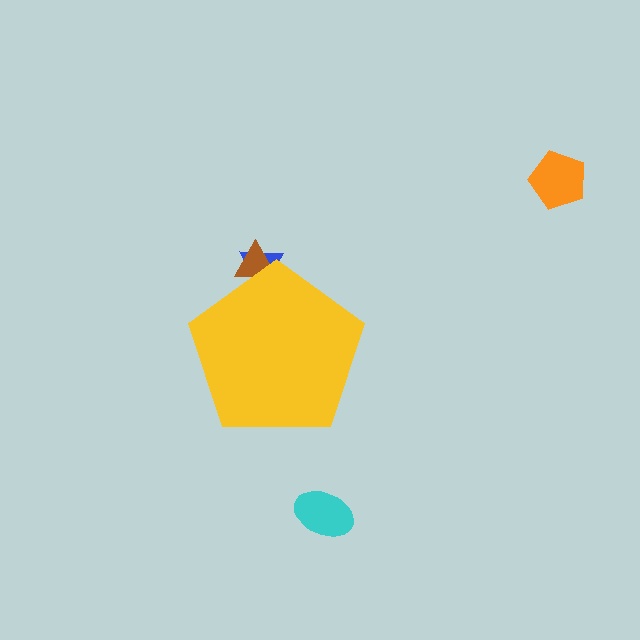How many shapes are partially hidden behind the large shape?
2 shapes are partially hidden.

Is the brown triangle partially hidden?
Yes, the brown triangle is partially hidden behind the yellow pentagon.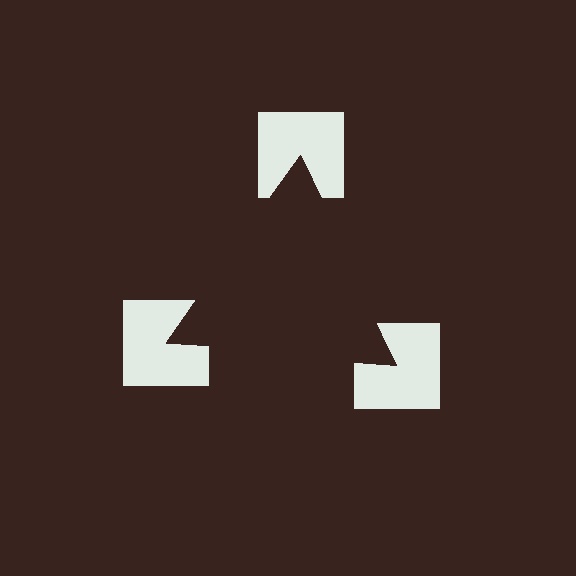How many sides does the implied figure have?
3 sides.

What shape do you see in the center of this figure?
An illusory triangle — its edges are inferred from the aligned wedge cuts in the notched squares, not physically drawn.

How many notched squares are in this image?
There are 3 — one at each vertex of the illusory triangle.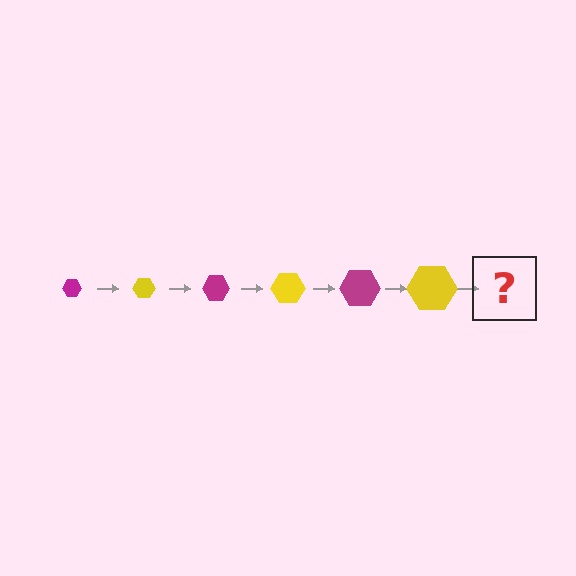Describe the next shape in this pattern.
It should be a magenta hexagon, larger than the previous one.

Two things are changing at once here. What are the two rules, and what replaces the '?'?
The two rules are that the hexagon grows larger each step and the color cycles through magenta and yellow. The '?' should be a magenta hexagon, larger than the previous one.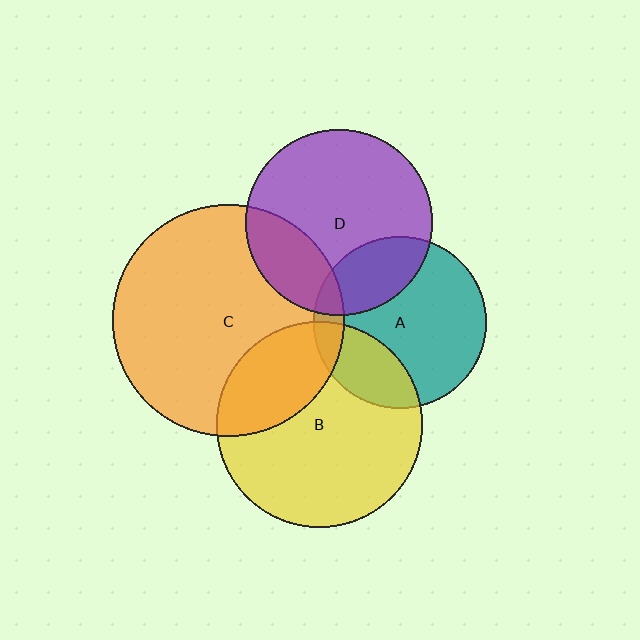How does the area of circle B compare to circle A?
Approximately 1.4 times.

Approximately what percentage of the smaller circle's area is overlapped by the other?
Approximately 10%.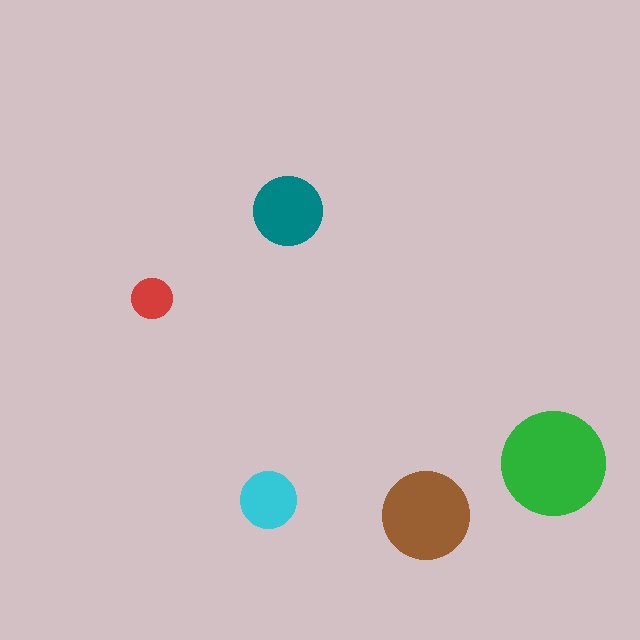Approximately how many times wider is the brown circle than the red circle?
About 2 times wider.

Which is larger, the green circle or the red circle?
The green one.